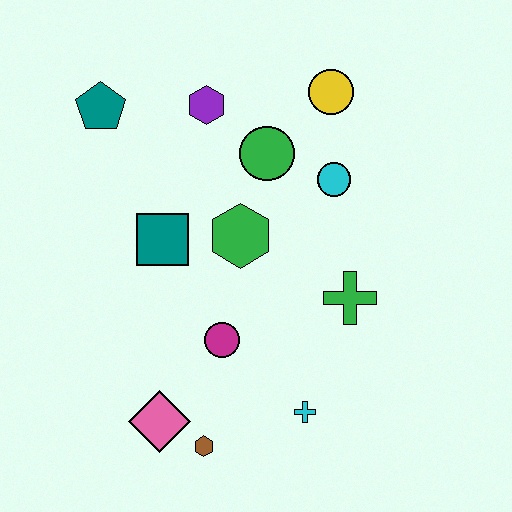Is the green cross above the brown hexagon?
Yes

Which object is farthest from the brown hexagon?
The yellow circle is farthest from the brown hexagon.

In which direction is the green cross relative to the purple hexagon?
The green cross is below the purple hexagon.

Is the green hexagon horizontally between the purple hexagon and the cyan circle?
Yes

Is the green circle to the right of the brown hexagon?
Yes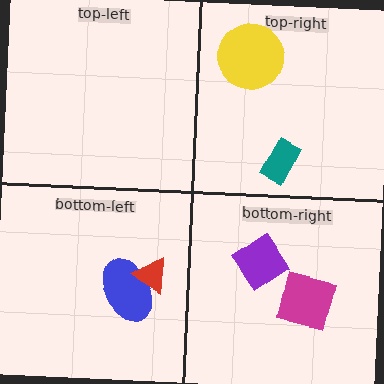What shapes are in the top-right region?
The yellow circle, the teal rectangle.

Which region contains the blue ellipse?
The bottom-left region.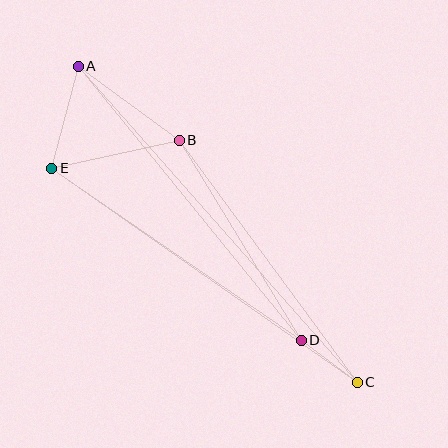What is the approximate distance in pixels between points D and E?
The distance between D and E is approximately 303 pixels.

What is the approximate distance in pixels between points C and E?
The distance between C and E is approximately 373 pixels.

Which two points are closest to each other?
Points C and D are closest to each other.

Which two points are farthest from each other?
Points A and C are farthest from each other.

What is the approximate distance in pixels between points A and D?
The distance between A and D is approximately 353 pixels.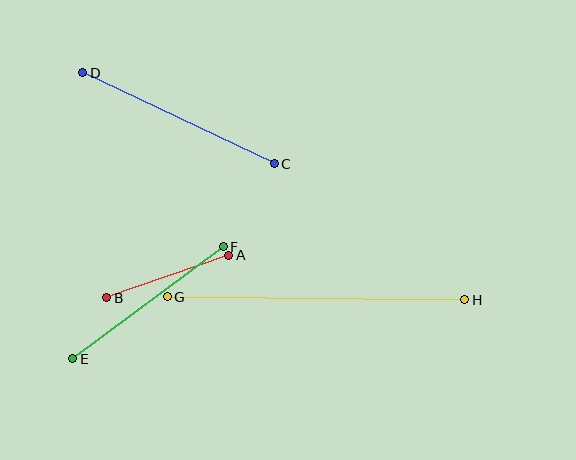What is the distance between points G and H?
The distance is approximately 297 pixels.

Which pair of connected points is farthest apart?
Points G and H are farthest apart.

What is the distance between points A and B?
The distance is approximately 129 pixels.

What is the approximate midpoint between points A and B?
The midpoint is at approximately (168, 277) pixels.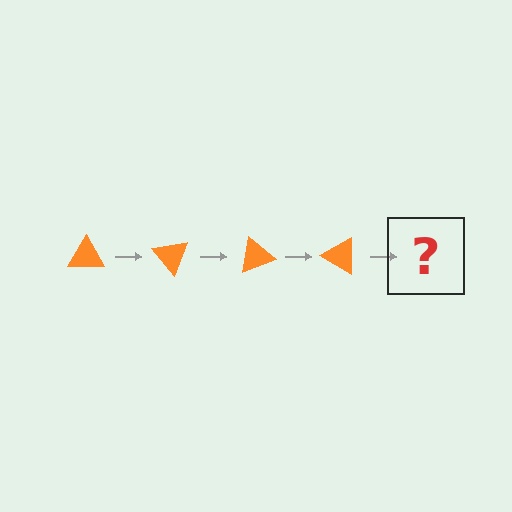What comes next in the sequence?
The next element should be an orange triangle rotated 200 degrees.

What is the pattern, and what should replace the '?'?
The pattern is that the triangle rotates 50 degrees each step. The '?' should be an orange triangle rotated 200 degrees.